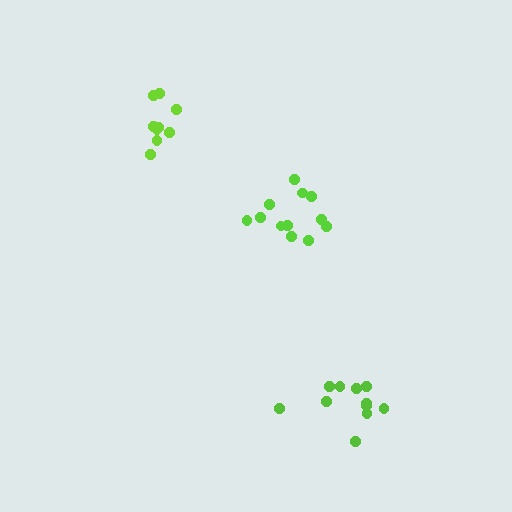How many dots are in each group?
Group 1: 11 dots, Group 2: 12 dots, Group 3: 9 dots (32 total).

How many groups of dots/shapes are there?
There are 3 groups.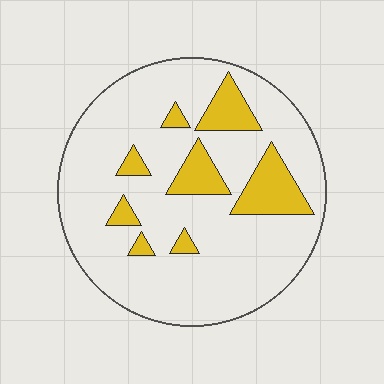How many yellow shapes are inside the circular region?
8.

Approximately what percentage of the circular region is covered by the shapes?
Approximately 15%.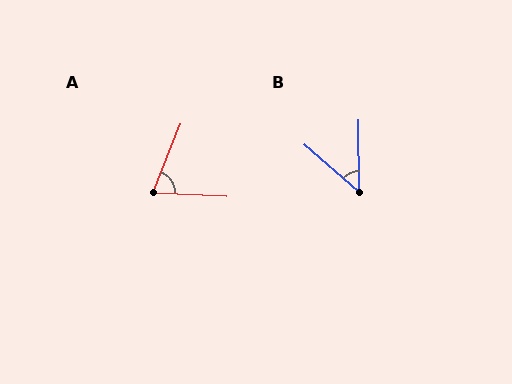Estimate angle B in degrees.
Approximately 49 degrees.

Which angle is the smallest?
B, at approximately 49 degrees.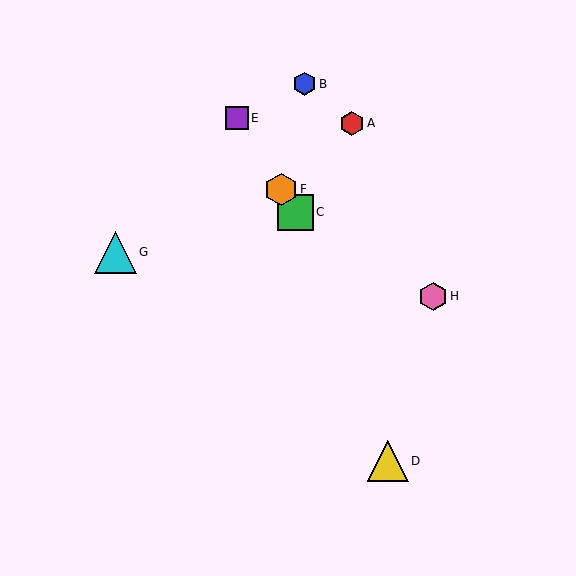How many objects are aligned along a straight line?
3 objects (C, E, F) are aligned along a straight line.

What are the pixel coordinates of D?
Object D is at (388, 461).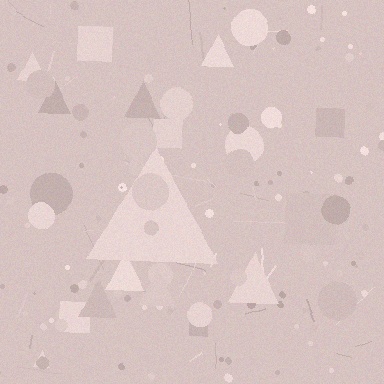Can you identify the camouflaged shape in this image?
The camouflaged shape is a triangle.